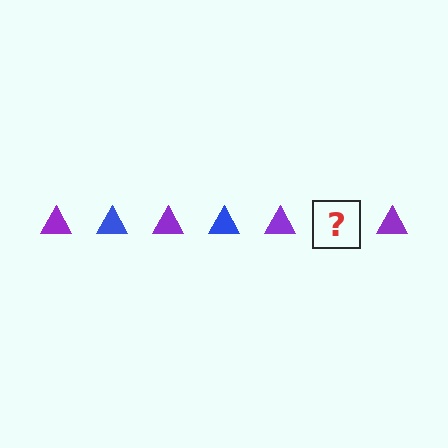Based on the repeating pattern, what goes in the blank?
The blank should be a blue triangle.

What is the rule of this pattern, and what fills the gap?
The rule is that the pattern cycles through purple, blue triangles. The gap should be filled with a blue triangle.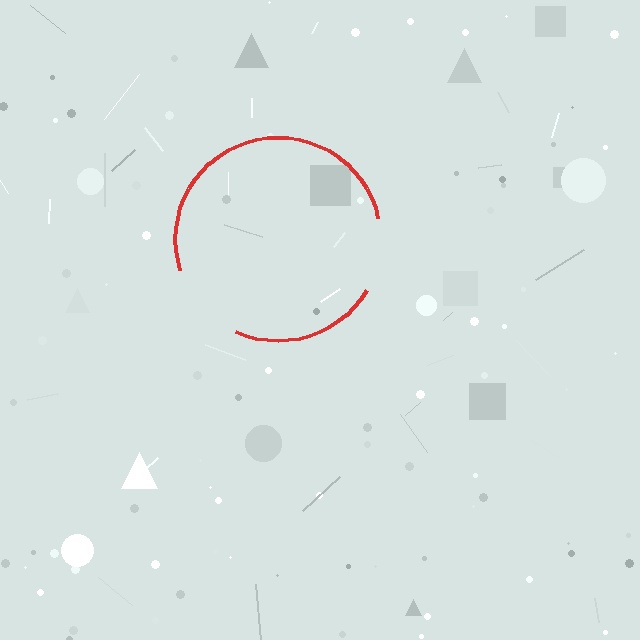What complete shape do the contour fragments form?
The contour fragments form a circle.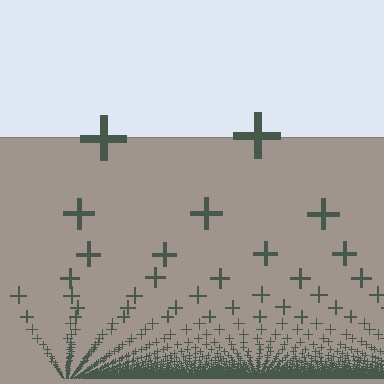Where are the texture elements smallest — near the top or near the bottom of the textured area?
Near the bottom.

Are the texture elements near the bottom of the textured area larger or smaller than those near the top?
Smaller. The gradient is inverted — elements near the bottom are smaller and denser.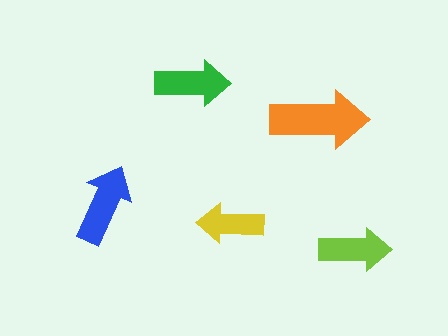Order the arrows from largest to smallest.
the orange one, the blue one, the green one, the lime one, the yellow one.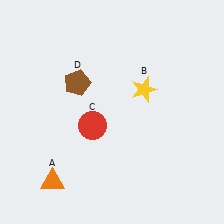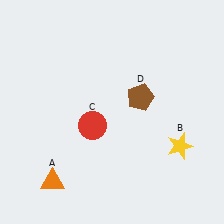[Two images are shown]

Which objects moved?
The objects that moved are: the yellow star (B), the brown pentagon (D).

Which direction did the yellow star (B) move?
The yellow star (B) moved down.